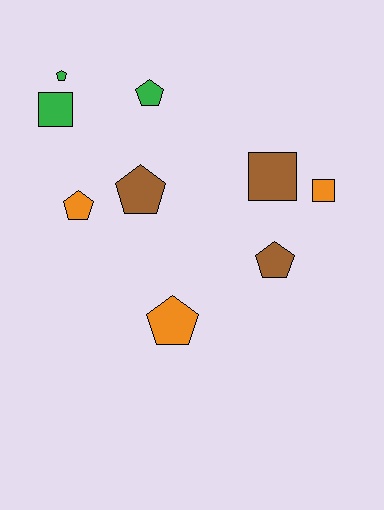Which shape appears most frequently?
Pentagon, with 6 objects.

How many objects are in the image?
There are 9 objects.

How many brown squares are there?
There is 1 brown square.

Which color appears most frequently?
Orange, with 3 objects.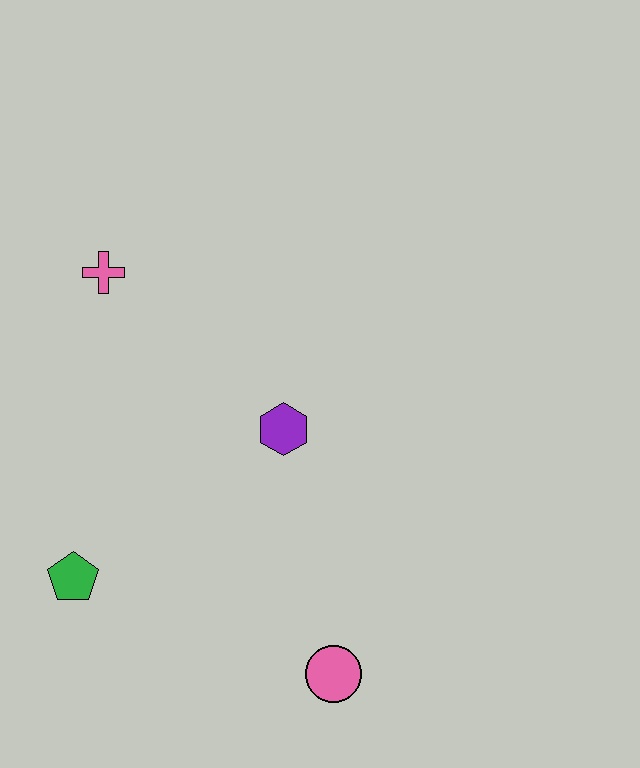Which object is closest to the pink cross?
The purple hexagon is closest to the pink cross.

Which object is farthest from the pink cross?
The pink circle is farthest from the pink cross.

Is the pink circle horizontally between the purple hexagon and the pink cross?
No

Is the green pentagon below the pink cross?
Yes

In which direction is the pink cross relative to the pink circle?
The pink cross is above the pink circle.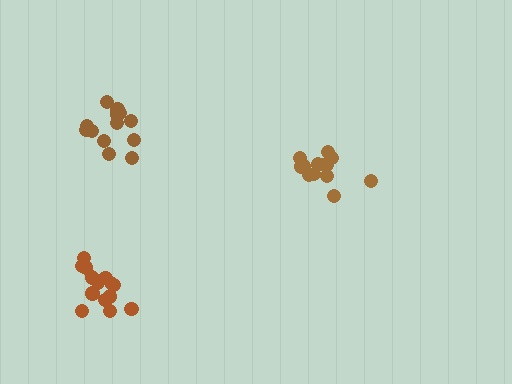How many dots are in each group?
Group 1: 12 dots, Group 2: 15 dots, Group 3: 13 dots (40 total).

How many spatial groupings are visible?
There are 3 spatial groupings.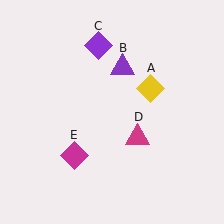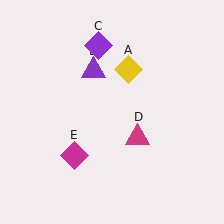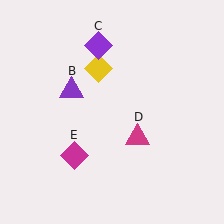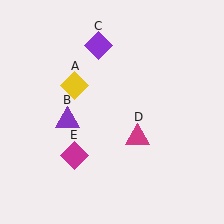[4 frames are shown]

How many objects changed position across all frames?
2 objects changed position: yellow diamond (object A), purple triangle (object B).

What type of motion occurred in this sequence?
The yellow diamond (object A), purple triangle (object B) rotated counterclockwise around the center of the scene.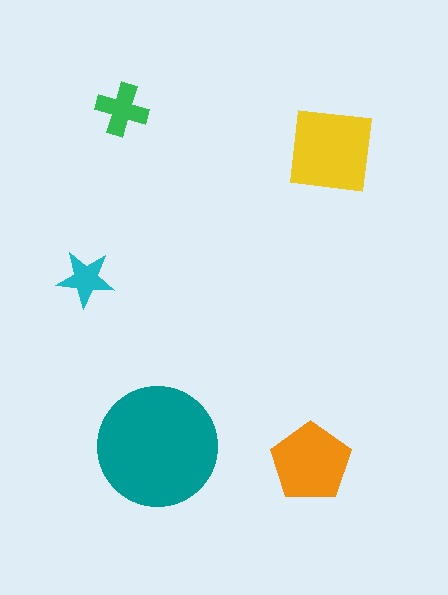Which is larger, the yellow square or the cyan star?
The yellow square.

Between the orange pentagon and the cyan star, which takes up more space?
The orange pentagon.